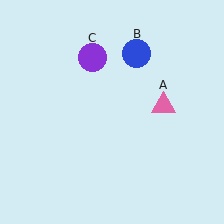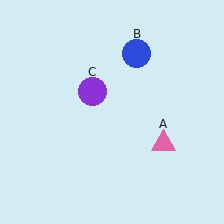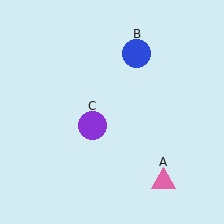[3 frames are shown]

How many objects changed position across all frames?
2 objects changed position: pink triangle (object A), purple circle (object C).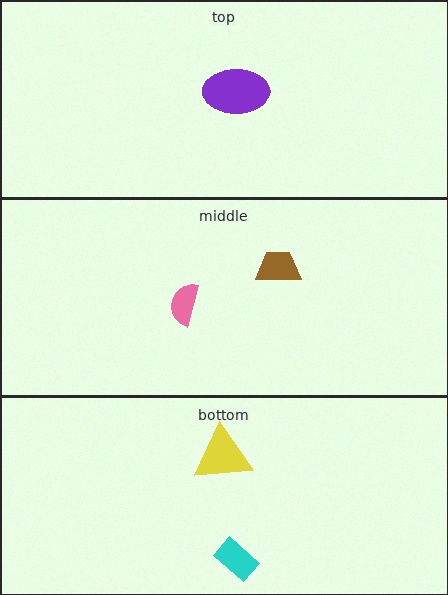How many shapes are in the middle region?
2.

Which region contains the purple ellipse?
The top region.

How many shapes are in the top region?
1.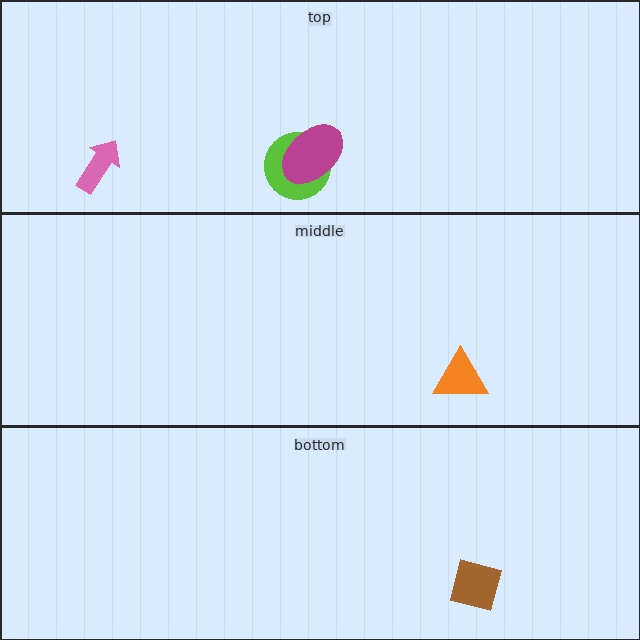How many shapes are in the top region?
3.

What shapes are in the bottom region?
The brown square.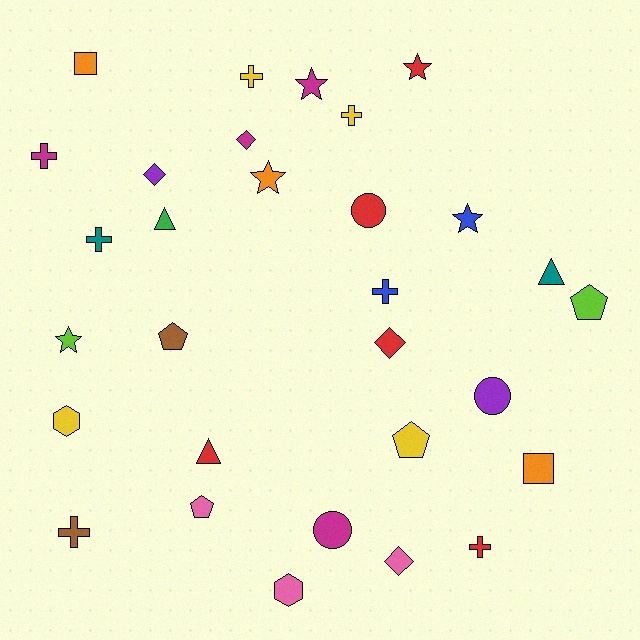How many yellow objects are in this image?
There are 4 yellow objects.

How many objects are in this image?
There are 30 objects.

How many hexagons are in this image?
There are 2 hexagons.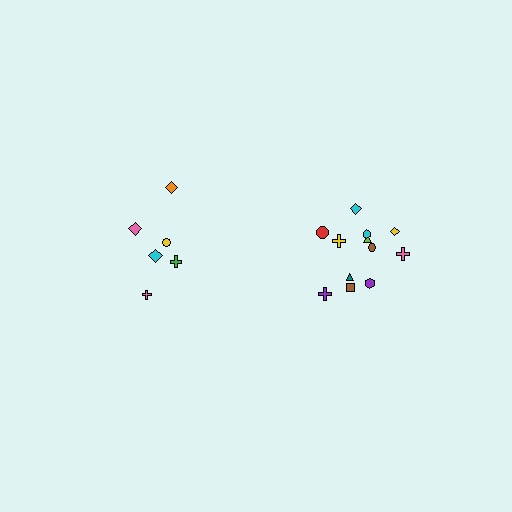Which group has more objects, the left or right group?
The right group.